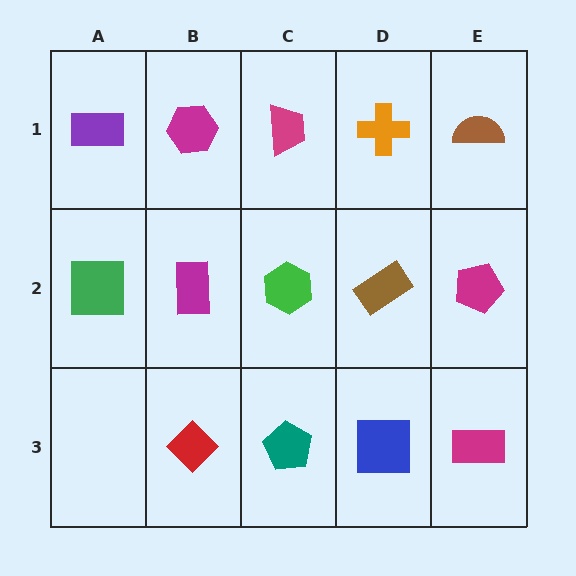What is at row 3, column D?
A blue square.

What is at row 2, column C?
A green hexagon.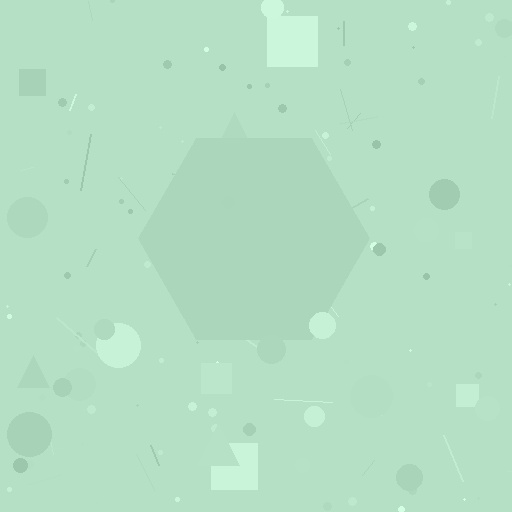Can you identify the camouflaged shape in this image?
The camouflaged shape is a hexagon.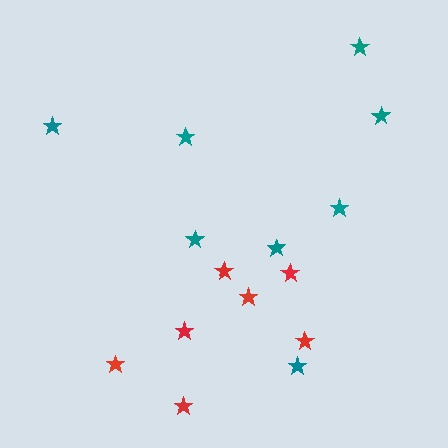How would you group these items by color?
There are 2 groups: one group of teal stars (8) and one group of red stars (7).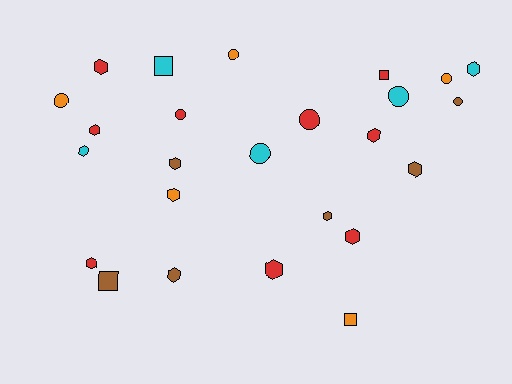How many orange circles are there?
There are 3 orange circles.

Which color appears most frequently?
Red, with 9 objects.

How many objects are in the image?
There are 25 objects.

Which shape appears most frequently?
Hexagon, with 13 objects.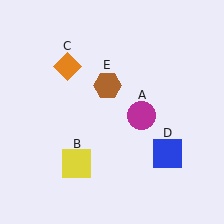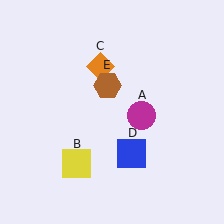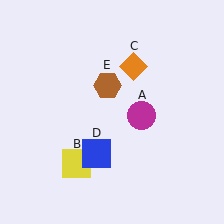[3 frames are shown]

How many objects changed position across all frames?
2 objects changed position: orange diamond (object C), blue square (object D).